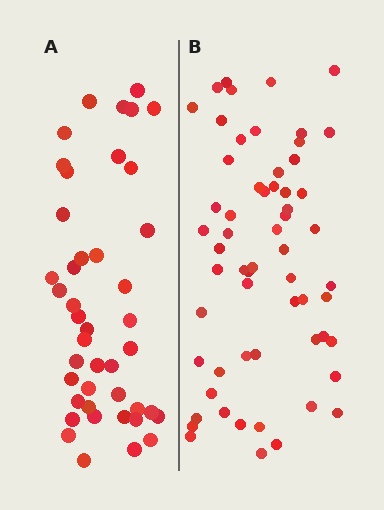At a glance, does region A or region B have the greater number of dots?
Region B (the right region) has more dots.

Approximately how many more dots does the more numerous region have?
Region B has approximately 15 more dots than region A.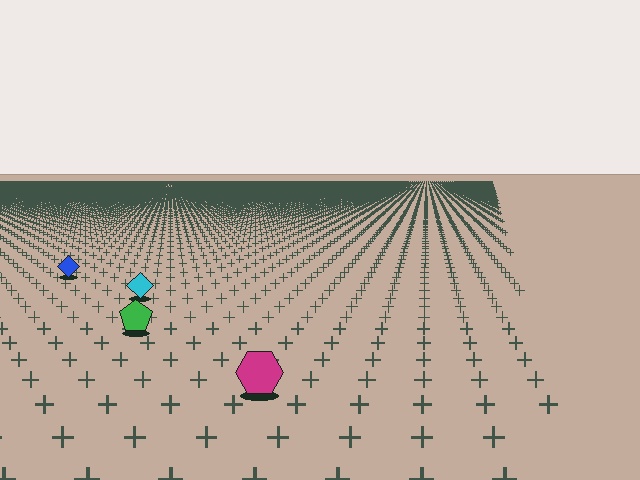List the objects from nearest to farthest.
From nearest to farthest: the magenta hexagon, the green pentagon, the cyan diamond, the blue diamond.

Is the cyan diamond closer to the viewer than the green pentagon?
No. The green pentagon is closer — you can tell from the texture gradient: the ground texture is coarser near it.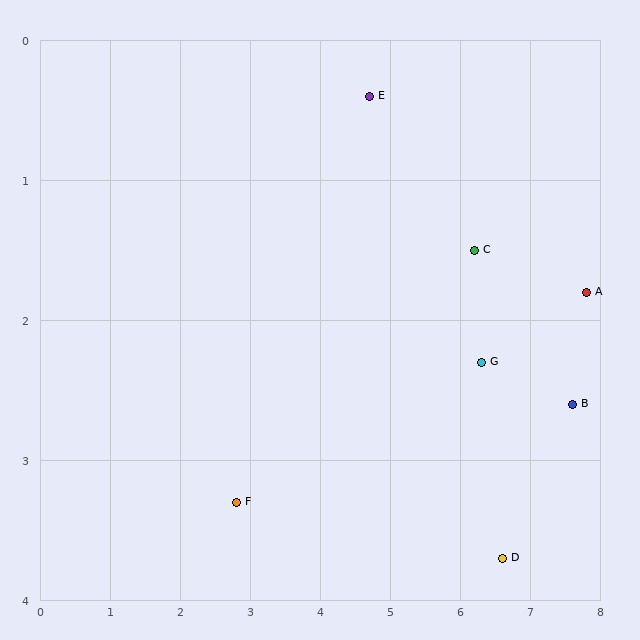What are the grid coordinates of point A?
Point A is at approximately (7.8, 1.8).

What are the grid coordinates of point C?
Point C is at approximately (6.2, 1.5).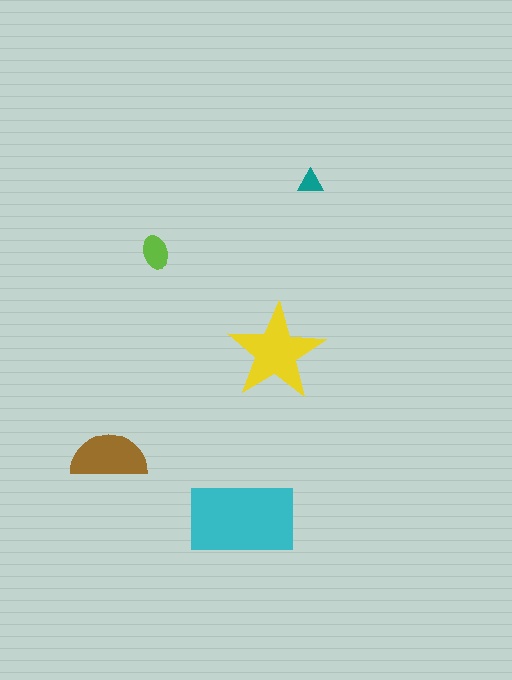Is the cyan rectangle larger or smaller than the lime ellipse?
Larger.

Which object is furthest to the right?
The teal triangle is rightmost.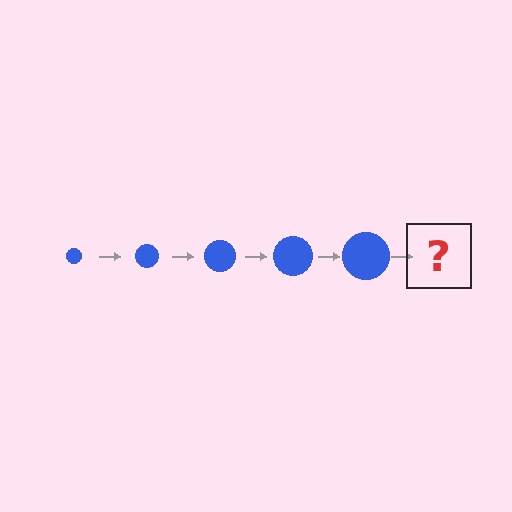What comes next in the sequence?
The next element should be a blue circle, larger than the previous one.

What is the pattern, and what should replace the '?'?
The pattern is that the circle gets progressively larger each step. The '?' should be a blue circle, larger than the previous one.